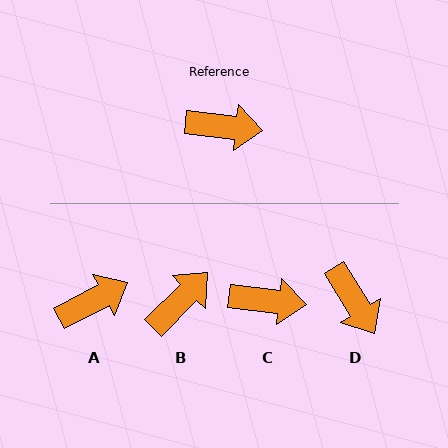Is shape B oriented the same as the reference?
No, it is off by about 52 degrees.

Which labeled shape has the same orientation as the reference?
C.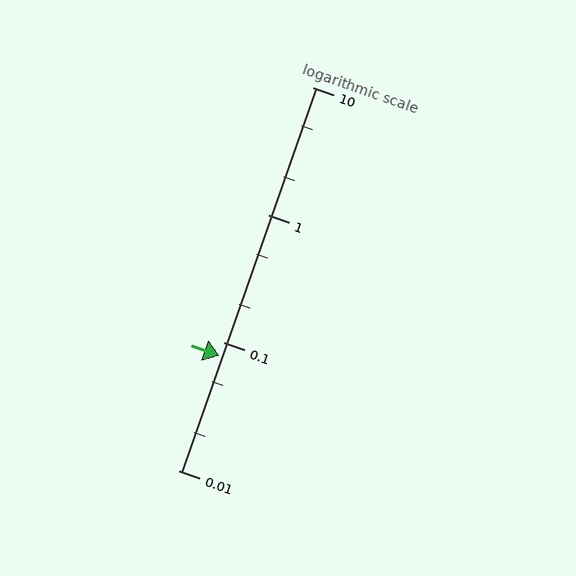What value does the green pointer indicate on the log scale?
The pointer indicates approximately 0.079.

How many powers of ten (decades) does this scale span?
The scale spans 3 decades, from 0.01 to 10.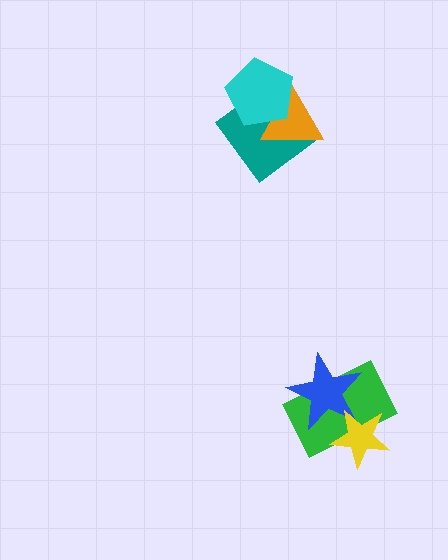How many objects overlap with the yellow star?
2 objects overlap with the yellow star.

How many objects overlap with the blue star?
2 objects overlap with the blue star.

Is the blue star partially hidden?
Yes, it is partially covered by another shape.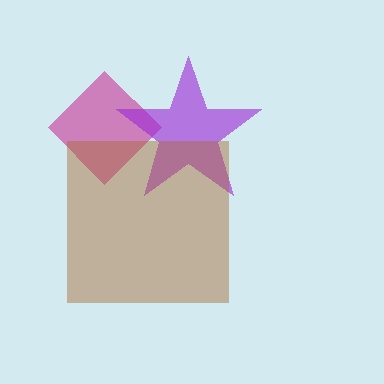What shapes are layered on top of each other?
The layered shapes are: a magenta diamond, a purple star, a brown square.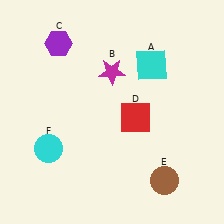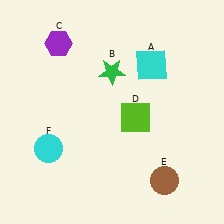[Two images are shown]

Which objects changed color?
B changed from magenta to green. D changed from red to lime.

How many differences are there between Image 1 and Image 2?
There are 2 differences between the two images.